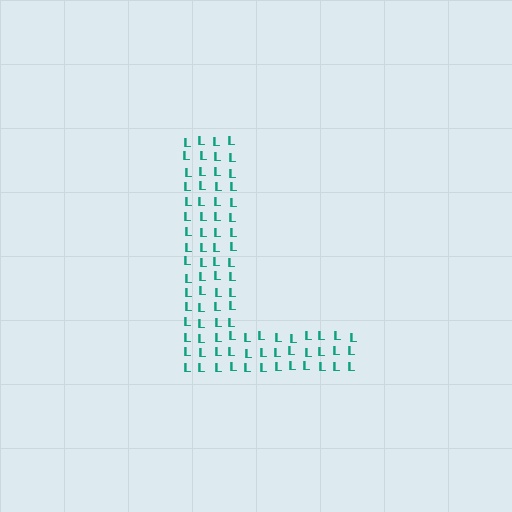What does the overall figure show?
The overall figure shows the letter L.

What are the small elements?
The small elements are letter L's.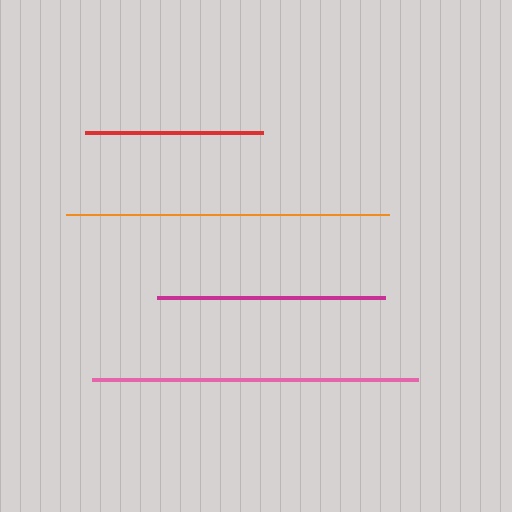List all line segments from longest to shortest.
From longest to shortest: pink, orange, magenta, red.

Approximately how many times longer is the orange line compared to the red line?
The orange line is approximately 1.8 times the length of the red line.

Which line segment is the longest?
The pink line is the longest at approximately 327 pixels.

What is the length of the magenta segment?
The magenta segment is approximately 228 pixels long.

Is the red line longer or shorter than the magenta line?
The magenta line is longer than the red line.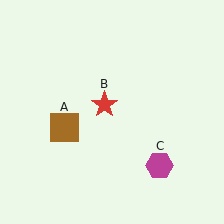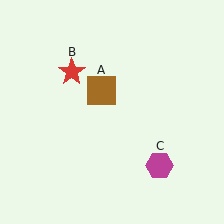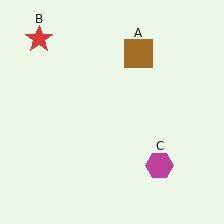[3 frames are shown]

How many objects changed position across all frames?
2 objects changed position: brown square (object A), red star (object B).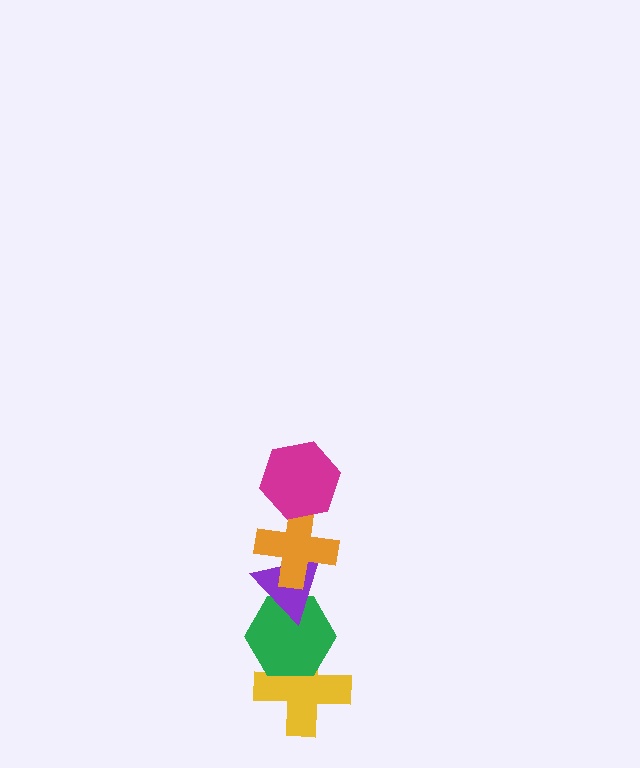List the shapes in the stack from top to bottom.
From top to bottom: the magenta hexagon, the orange cross, the purple triangle, the green hexagon, the yellow cross.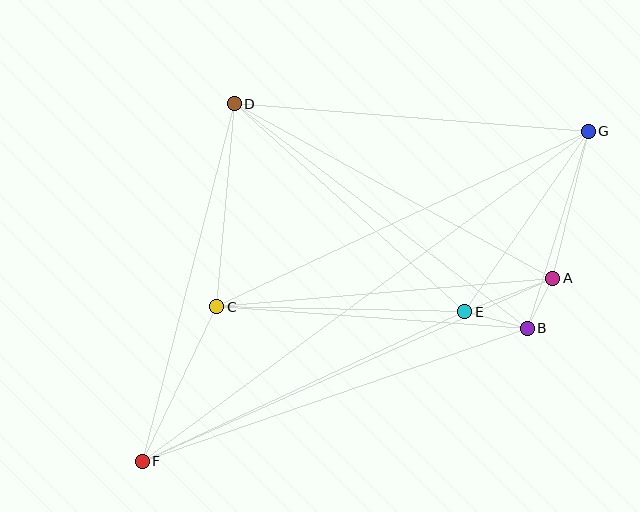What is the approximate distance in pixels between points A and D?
The distance between A and D is approximately 363 pixels.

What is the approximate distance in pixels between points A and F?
The distance between A and F is approximately 450 pixels.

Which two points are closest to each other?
Points A and B are closest to each other.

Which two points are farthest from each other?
Points F and G are farthest from each other.